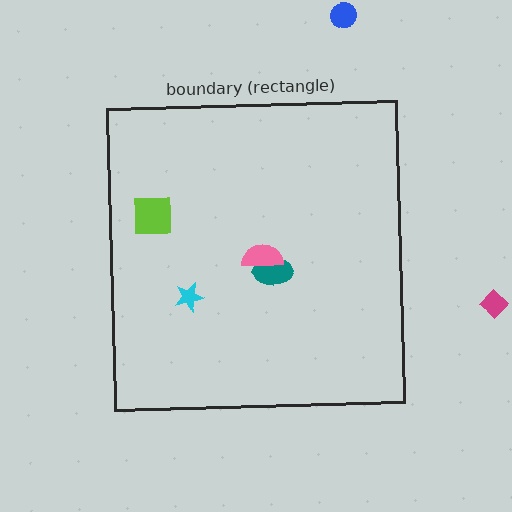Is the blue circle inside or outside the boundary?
Outside.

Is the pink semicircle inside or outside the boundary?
Inside.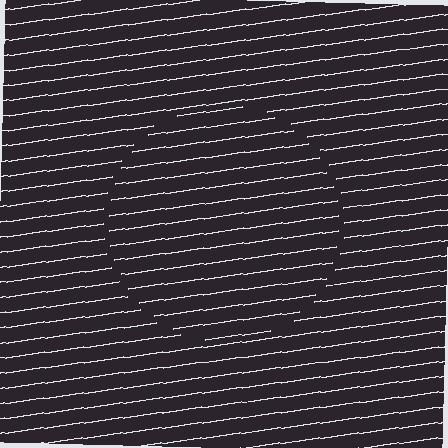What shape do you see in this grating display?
An illusory circle. The interior of the shape contains the same grating, shifted by half a period — the contour is defined by the phase discontinuity where line-ends from the inner and outer gratings abut.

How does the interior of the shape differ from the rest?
The interior of the shape contains the same grating, shifted by half a period — the contour is defined by the phase discontinuity where line-ends from the inner and outer gratings abut.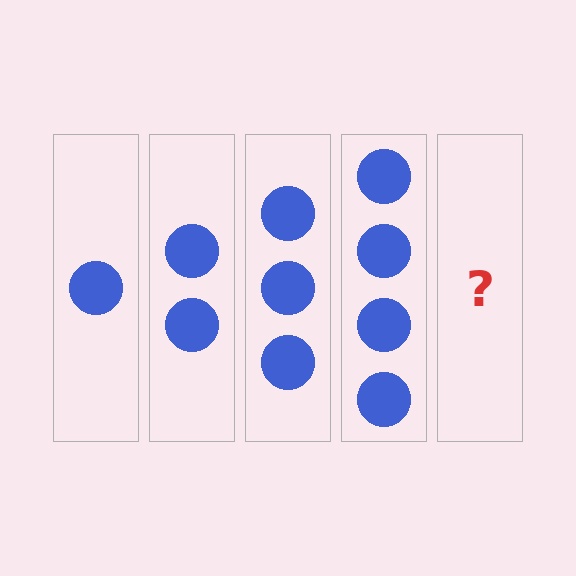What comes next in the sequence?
The next element should be 5 circles.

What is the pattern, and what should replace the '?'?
The pattern is that each step adds one more circle. The '?' should be 5 circles.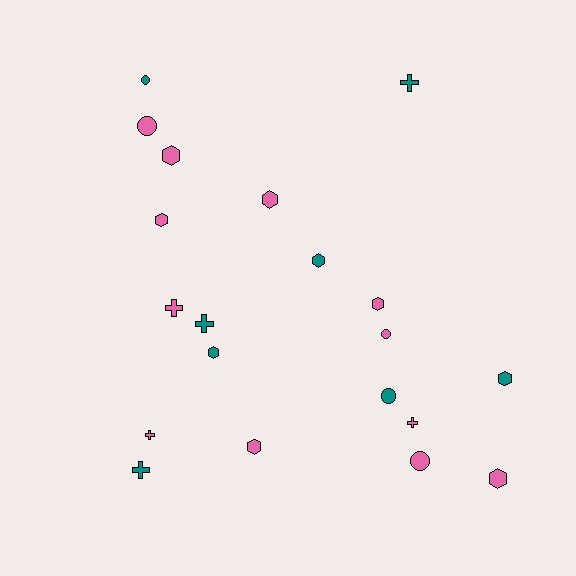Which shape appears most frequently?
Hexagon, with 9 objects.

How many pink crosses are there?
There are 3 pink crosses.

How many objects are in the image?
There are 20 objects.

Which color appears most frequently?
Pink, with 12 objects.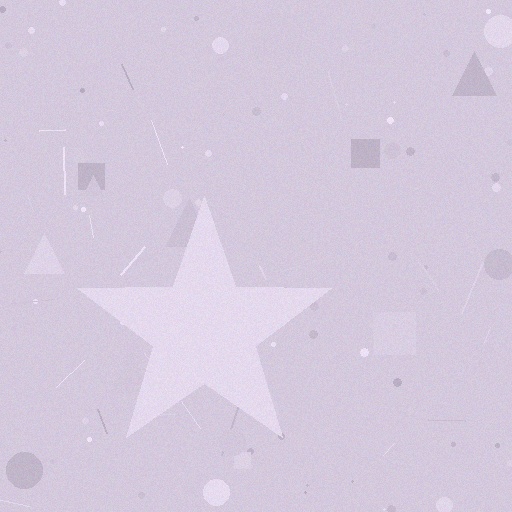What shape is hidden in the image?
A star is hidden in the image.